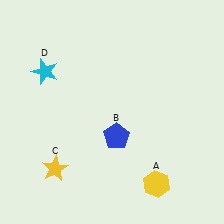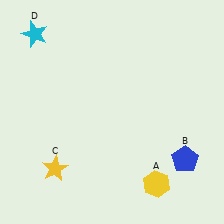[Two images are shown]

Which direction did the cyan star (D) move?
The cyan star (D) moved up.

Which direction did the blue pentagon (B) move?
The blue pentagon (B) moved right.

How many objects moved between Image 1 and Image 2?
2 objects moved between the two images.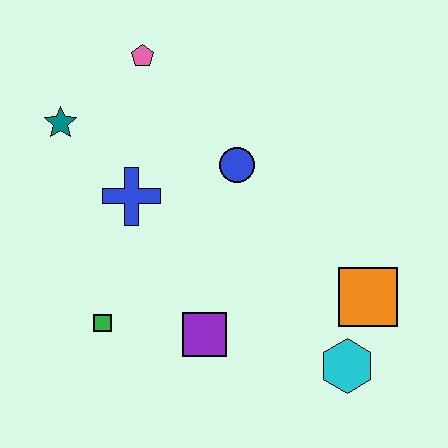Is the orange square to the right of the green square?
Yes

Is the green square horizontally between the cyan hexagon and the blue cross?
No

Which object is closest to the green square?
The purple square is closest to the green square.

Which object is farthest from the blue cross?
The cyan hexagon is farthest from the blue cross.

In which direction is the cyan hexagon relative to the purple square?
The cyan hexagon is to the right of the purple square.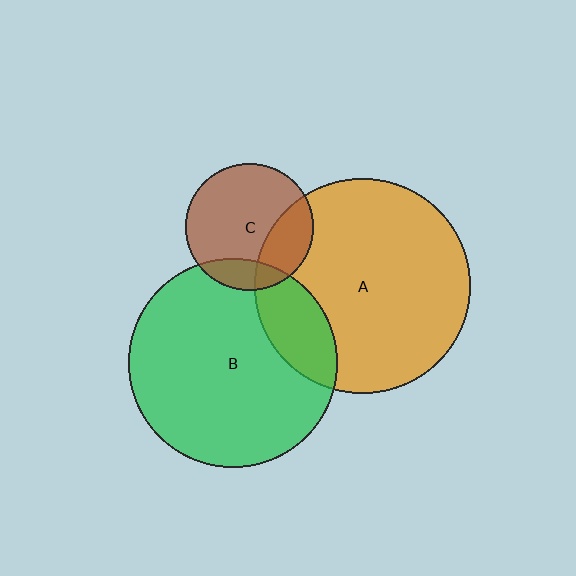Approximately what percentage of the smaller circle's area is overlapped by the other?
Approximately 20%.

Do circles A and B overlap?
Yes.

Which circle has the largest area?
Circle A (orange).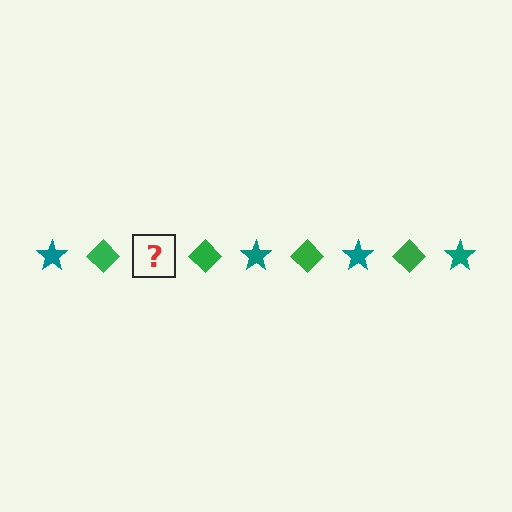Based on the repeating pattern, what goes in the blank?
The blank should be a teal star.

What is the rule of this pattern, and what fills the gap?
The rule is that the pattern alternates between teal star and green diamond. The gap should be filled with a teal star.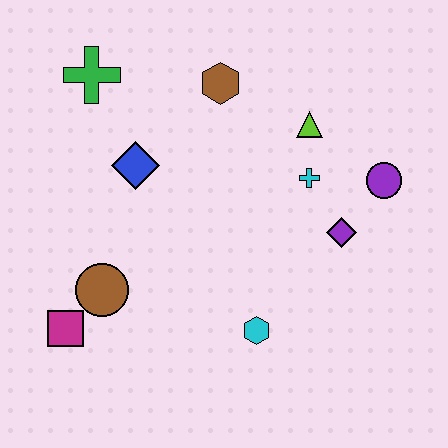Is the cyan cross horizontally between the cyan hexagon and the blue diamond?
No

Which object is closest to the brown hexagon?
The lime triangle is closest to the brown hexagon.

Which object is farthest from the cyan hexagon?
The green cross is farthest from the cyan hexagon.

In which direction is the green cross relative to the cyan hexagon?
The green cross is above the cyan hexagon.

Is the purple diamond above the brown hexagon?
No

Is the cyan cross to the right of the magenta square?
Yes